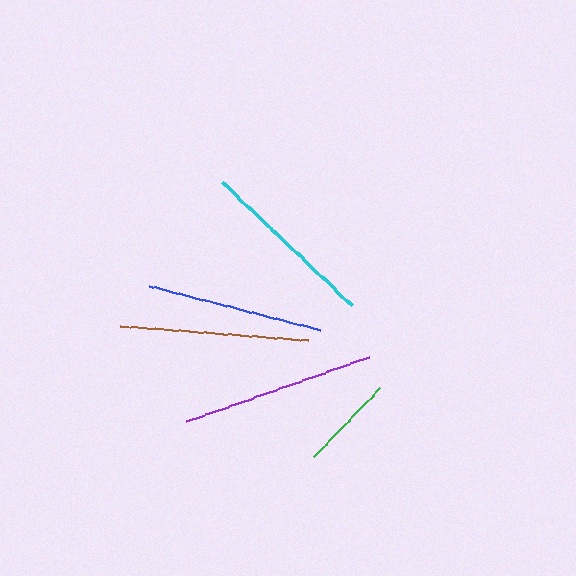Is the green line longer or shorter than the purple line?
The purple line is longer than the green line.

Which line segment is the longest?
The purple line is the longest at approximately 194 pixels.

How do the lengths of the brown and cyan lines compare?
The brown and cyan lines are approximately the same length.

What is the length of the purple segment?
The purple segment is approximately 194 pixels long.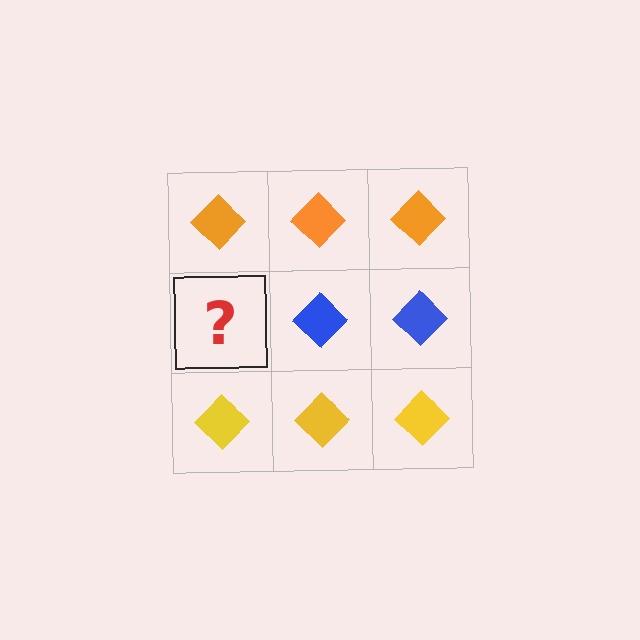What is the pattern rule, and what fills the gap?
The rule is that each row has a consistent color. The gap should be filled with a blue diamond.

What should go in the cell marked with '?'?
The missing cell should contain a blue diamond.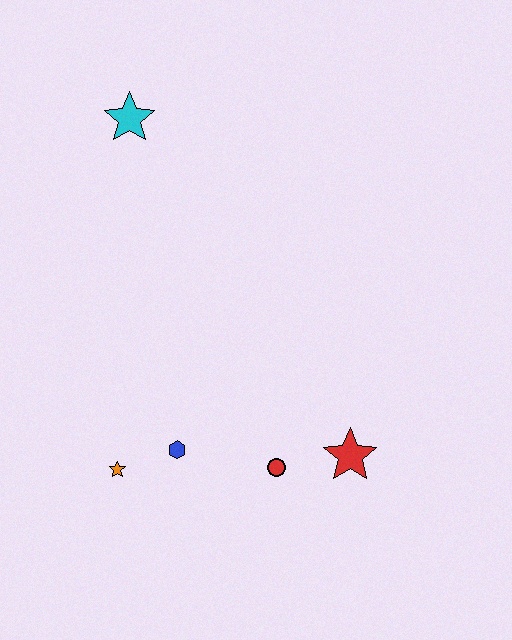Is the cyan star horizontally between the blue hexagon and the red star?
No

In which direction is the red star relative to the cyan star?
The red star is below the cyan star.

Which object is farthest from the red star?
The cyan star is farthest from the red star.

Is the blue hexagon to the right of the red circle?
No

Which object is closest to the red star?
The red circle is closest to the red star.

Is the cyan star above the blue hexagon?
Yes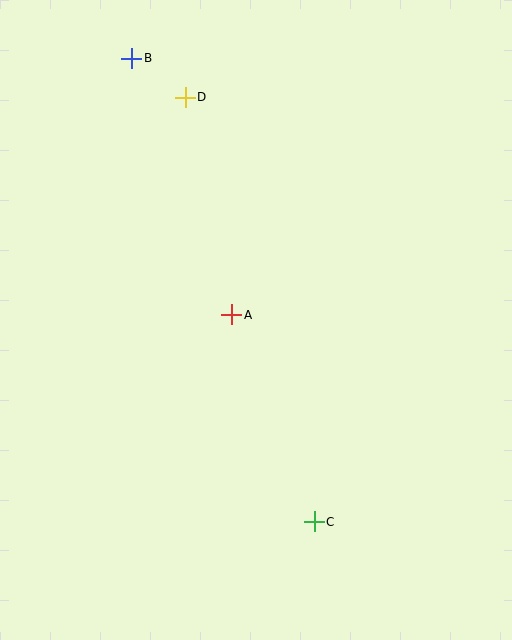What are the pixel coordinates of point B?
Point B is at (132, 58).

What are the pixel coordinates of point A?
Point A is at (232, 315).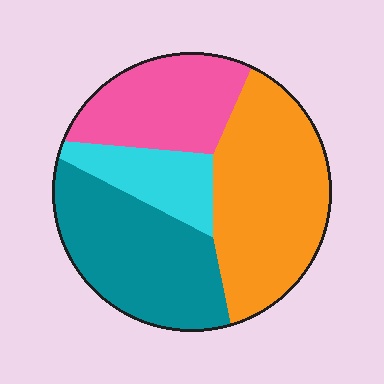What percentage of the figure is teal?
Teal covers about 30% of the figure.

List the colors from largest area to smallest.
From largest to smallest: orange, teal, pink, cyan.